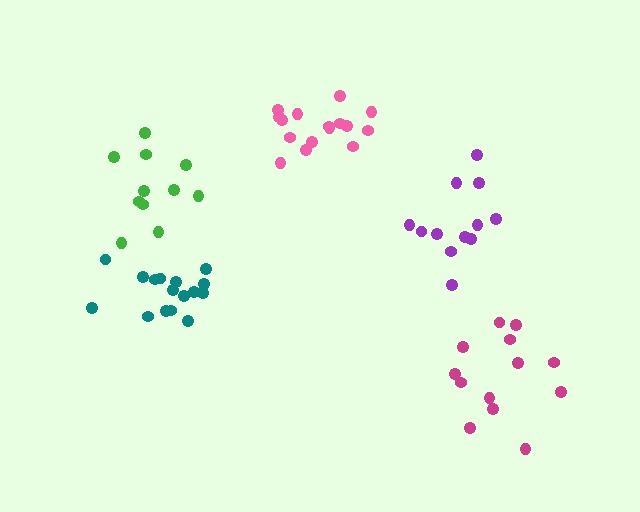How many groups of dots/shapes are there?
There are 5 groups.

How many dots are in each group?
Group 1: 16 dots, Group 2: 13 dots, Group 3: 11 dots, Group 4: 16 dots, Group 5: 12 dots (68 total).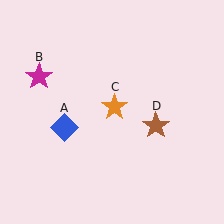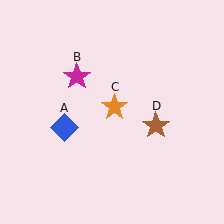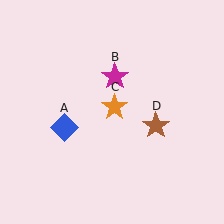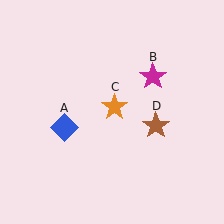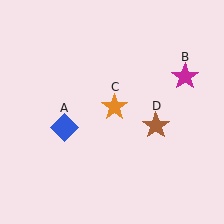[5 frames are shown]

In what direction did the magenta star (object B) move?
The magenta star (object B) moved right.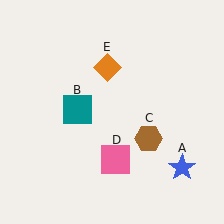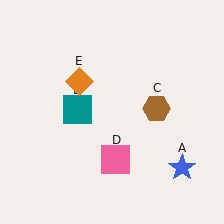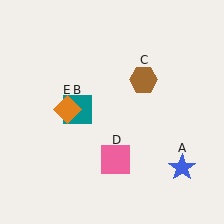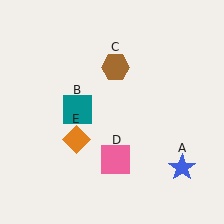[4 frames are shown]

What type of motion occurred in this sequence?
The brown hexagon (object C), orange diamond (object E) rotated counterclockwise around the center of the scene.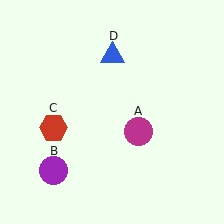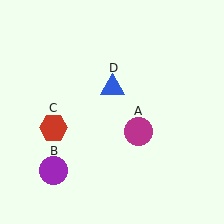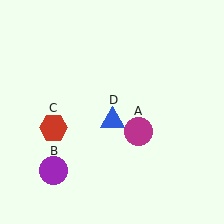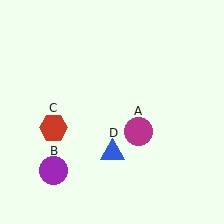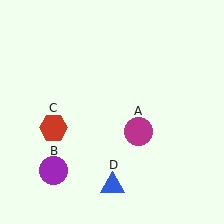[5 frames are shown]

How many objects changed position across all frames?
1 object changed position: blue triangle (object D).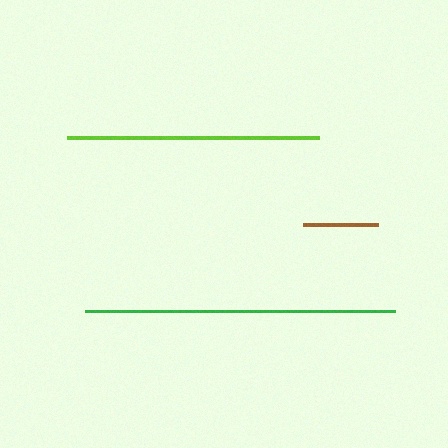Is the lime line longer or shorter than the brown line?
The lime line is longer than the brown line.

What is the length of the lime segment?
The lime segment is approximately 252 pixels long.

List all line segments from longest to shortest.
From longest to shortest: green, lime, brown.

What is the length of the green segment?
The green segment is approximately 310 pixels long.